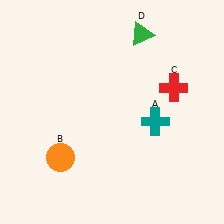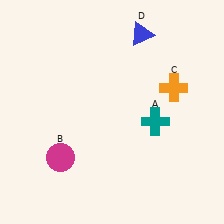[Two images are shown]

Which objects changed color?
B changed from orange to magenta. C changed from red to orange. D changed from green to blue.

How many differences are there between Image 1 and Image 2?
There are 3 differences between the two images.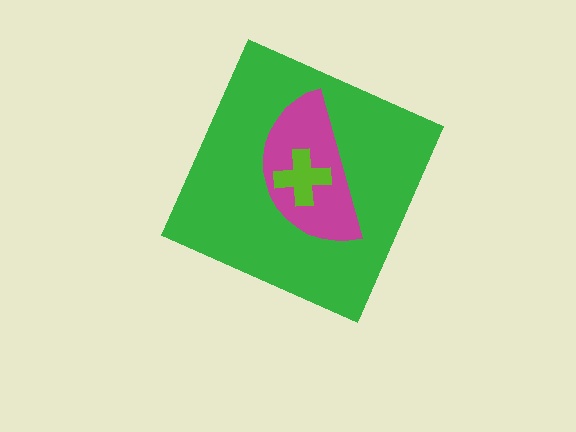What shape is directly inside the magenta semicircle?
The lime cross.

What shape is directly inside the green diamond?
The magenta semicircle.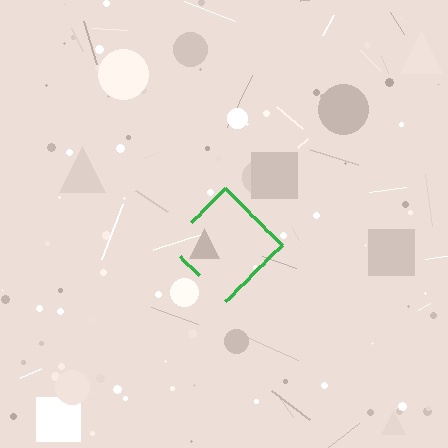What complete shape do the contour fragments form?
The contour fragments form a diamond.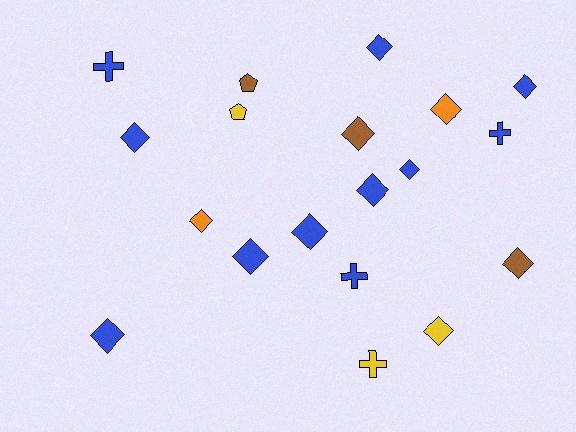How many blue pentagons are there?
There are no blue pentagons.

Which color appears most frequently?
Blue, with 11 objects.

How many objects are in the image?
There are 19 objects.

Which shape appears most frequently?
Diamond, with 13 objects.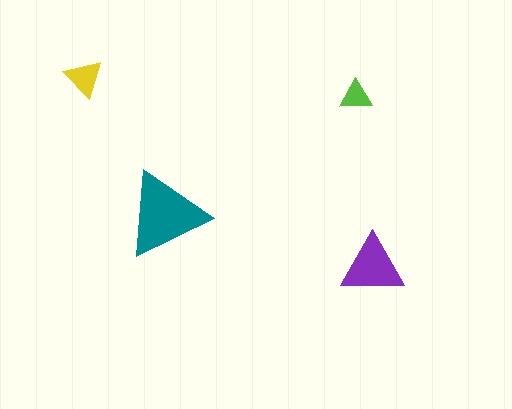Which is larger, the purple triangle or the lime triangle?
The purple one.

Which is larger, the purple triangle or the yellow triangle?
The purple one.